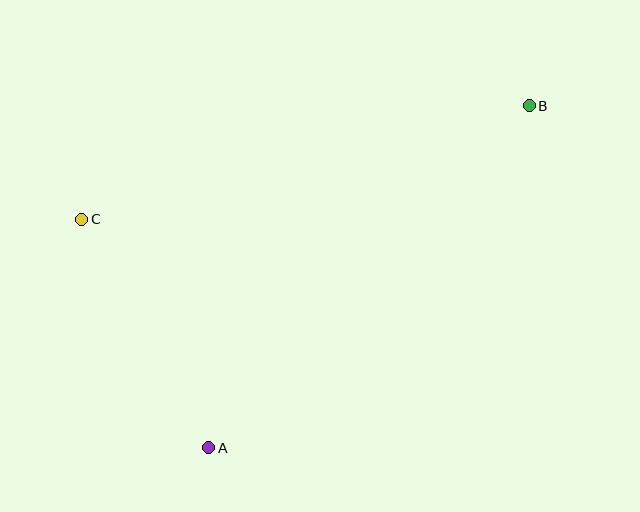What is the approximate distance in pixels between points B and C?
The distance between B and C is approximately 461 pixels.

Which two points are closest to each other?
Points A and C are closest to each other.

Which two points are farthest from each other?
Points A and B are farthest from each other.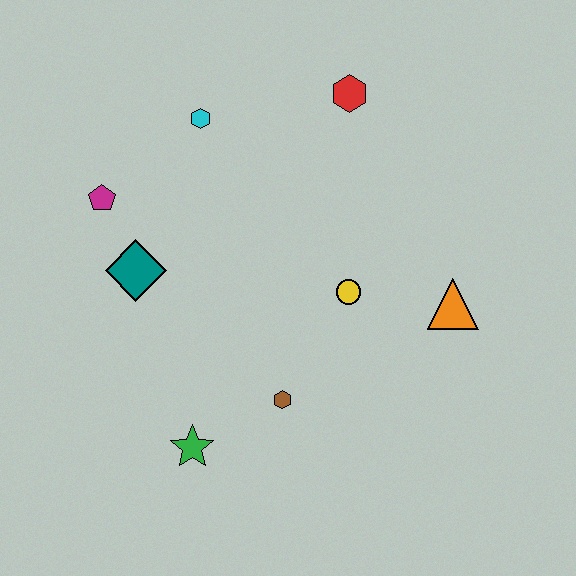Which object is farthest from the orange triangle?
The magenta pentagon is farthest from the orange triangle.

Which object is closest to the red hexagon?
The cyan hexagon is closest to the red hexagon.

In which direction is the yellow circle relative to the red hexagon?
The yellow circle is below the red hexagon.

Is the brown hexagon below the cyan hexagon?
Yes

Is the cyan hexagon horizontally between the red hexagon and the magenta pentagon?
Yes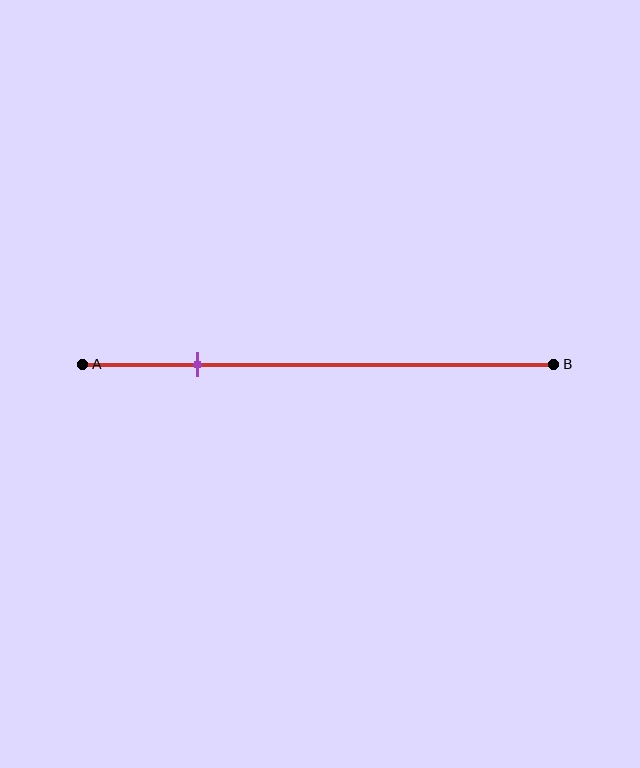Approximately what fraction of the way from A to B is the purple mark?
The purple mark is approximately 25% of the way from A to B.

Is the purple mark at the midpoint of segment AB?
No, the mark is at about 25% from A, not at the 50% midpoint.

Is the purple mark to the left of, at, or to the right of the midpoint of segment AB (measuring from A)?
The purple mark is to the left of the midpoint of segment AB.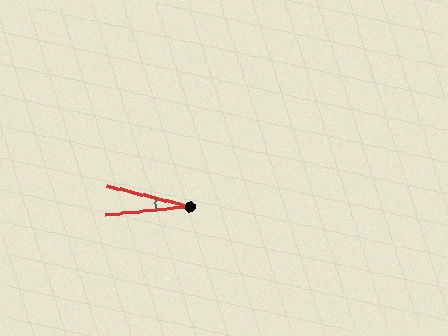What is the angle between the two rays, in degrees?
Approximately 19 degrees.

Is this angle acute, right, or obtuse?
It is acute.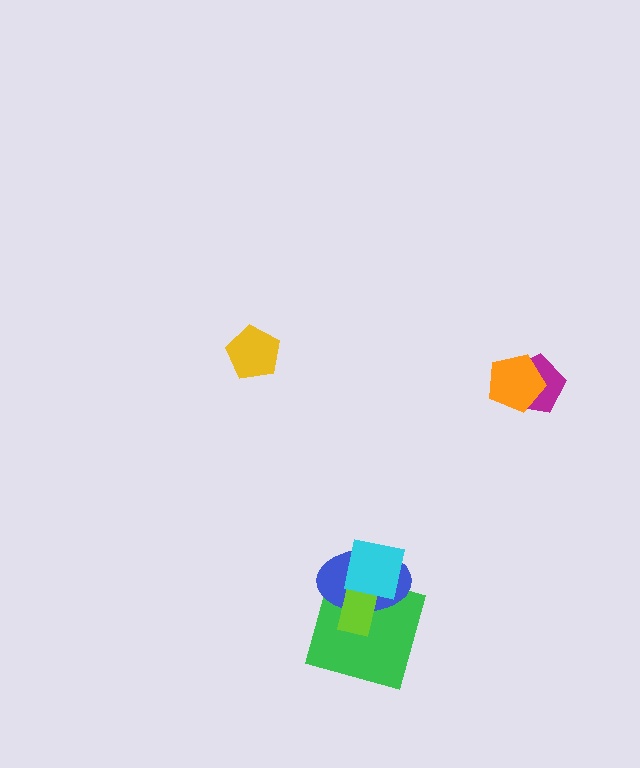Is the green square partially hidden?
Yes, it is partially covered by another shape.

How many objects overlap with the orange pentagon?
1 object overlaps with the orange pentagon.